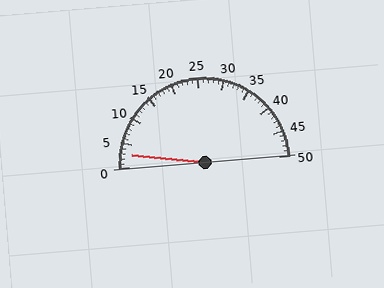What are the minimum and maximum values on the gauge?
The gauge ranges from 0 to 50.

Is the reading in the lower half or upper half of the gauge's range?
The reading is in the lower half of the range (0 to 50).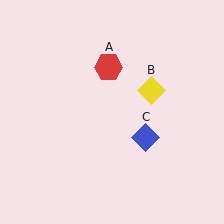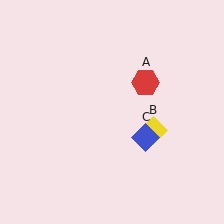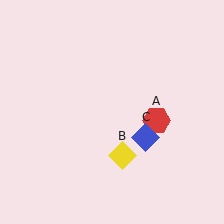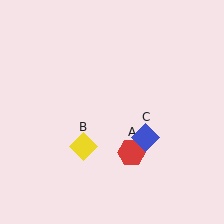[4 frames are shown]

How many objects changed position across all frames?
2 objects changed position: red hexagon (object A), yellow diamond (object B).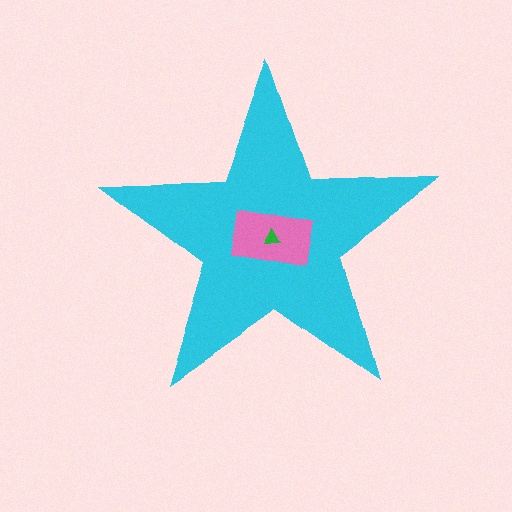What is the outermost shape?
The cyan star.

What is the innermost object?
The green triangle.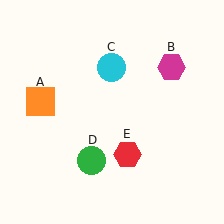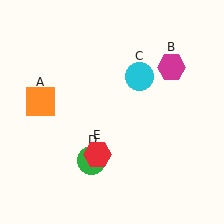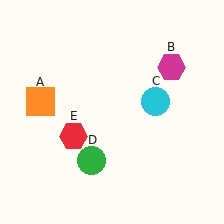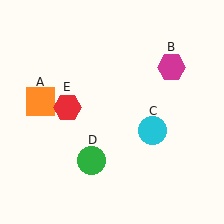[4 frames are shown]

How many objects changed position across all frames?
2 objects changed position: cyan circle (object C), red hexagon (object E).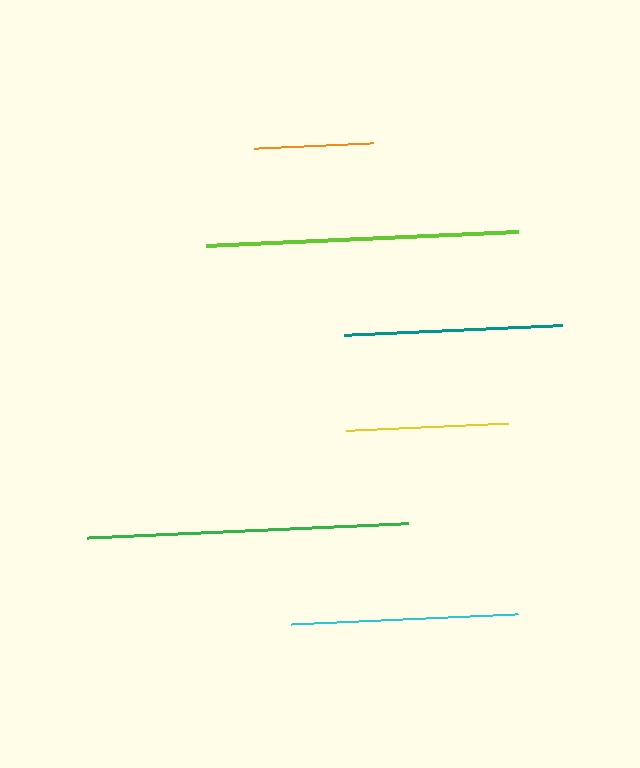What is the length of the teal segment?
The teal segment is approximately 218 pixels long.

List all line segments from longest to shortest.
From longest to shortest: green, lime, cyan, teal, yellow, orange.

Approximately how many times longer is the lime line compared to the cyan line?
The lime line is approximately 1.4 times the length of the cyan line.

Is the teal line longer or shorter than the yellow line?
The teal line is longer than the yellow line.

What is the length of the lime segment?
The lime segment is approximately 313 pixels long.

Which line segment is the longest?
The green line is the longest at approximately 321 pixels.